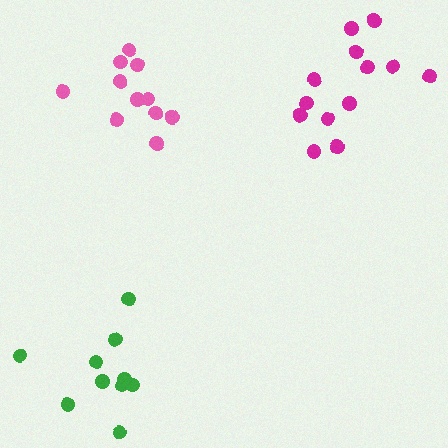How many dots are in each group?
Group 1: 10 dots, Group 2: 11 dots, Group 3: 13 dots (34 total).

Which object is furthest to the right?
The magenta cluster is rightmost.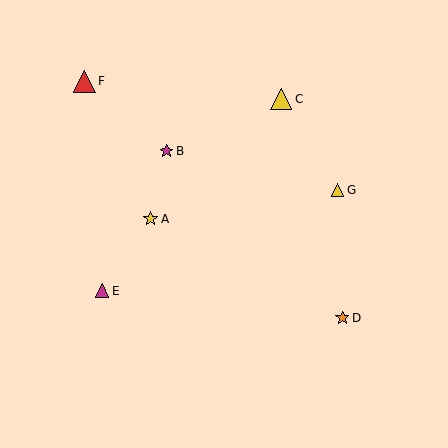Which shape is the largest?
The red triangle (labeled F) is the largest.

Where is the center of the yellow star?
The center of the yellow star is at (151, 219).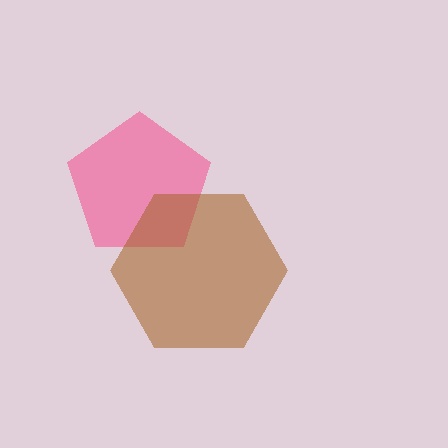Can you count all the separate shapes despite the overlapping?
Yes, there are 2 separate shapes.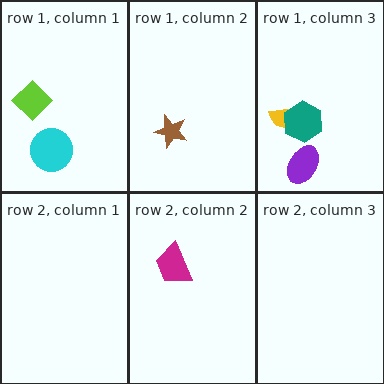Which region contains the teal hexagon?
The row 1, column 3 region.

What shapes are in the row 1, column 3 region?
The yellow semicircle, the teal hexagon, the purple ellipse.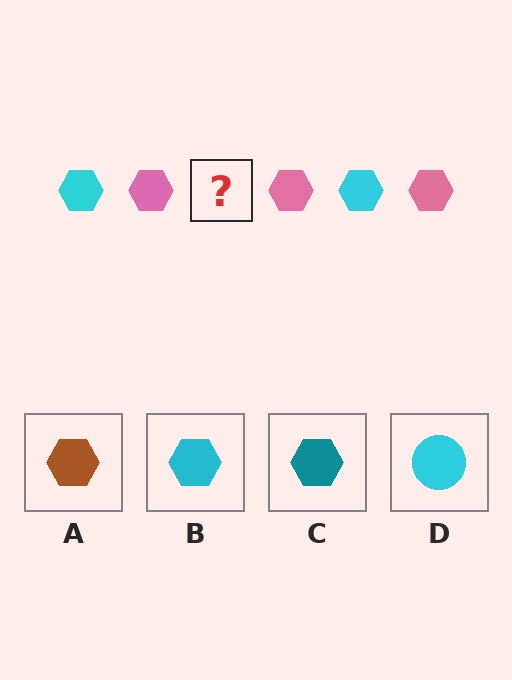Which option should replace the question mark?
Option B.